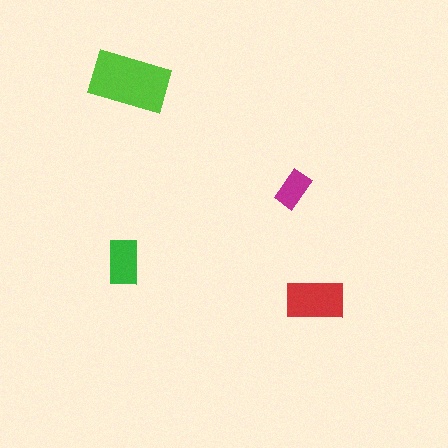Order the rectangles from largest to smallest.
the lime one, the red one, the green one, the magenta one.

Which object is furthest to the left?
The green rectangle is leftmost.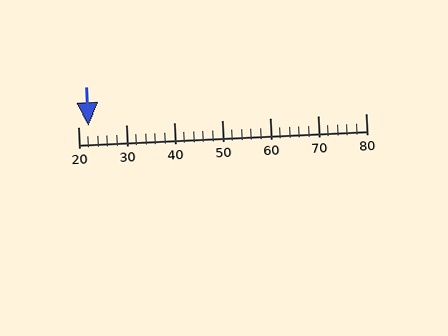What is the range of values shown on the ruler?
The ruler shows values from 20 to 80.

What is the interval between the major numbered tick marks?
The major tick marks are spaced 10 units apart.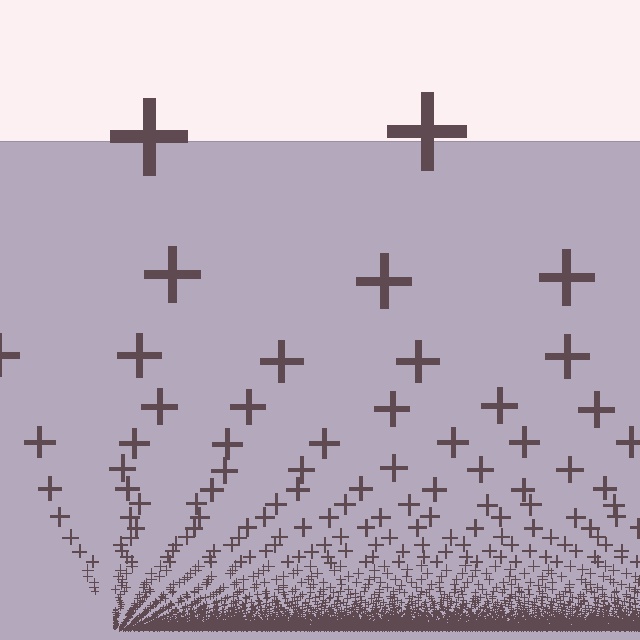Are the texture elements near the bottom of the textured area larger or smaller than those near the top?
Smaller. The gradient is inverted — elements near the bottom are smaller and denser.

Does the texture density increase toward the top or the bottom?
Density increases toward the bottom.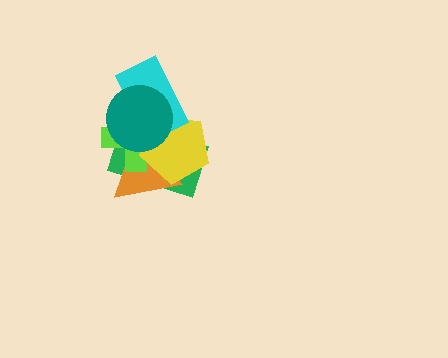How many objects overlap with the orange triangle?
4 objects overlap with the orange triangle.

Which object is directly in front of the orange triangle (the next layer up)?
The lime cross is directly in front of the orange triangle.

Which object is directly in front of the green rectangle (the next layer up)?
The orange triangle is directly in front of the green rectangle.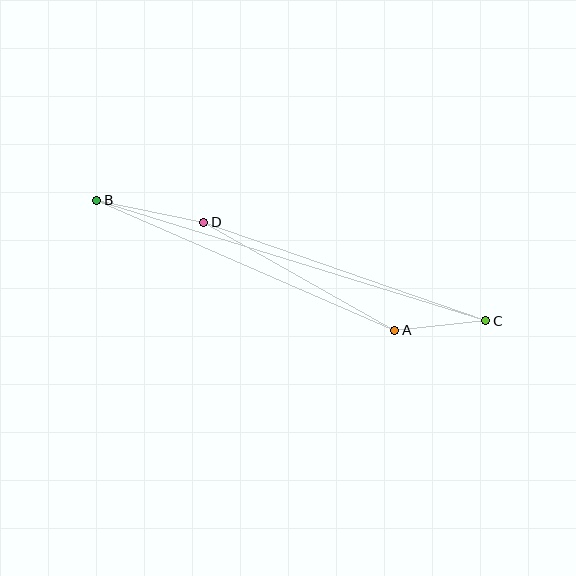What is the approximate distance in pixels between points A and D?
The distance between A and D is approximately 220 pixels.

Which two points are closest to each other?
Points A and C are closest to each other.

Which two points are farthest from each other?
Points B and C are farthest from each other.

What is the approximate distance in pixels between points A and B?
The distance between A and B is approximately 325 pixels.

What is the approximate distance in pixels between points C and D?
The distance between C and D is approximately 299 pixels.